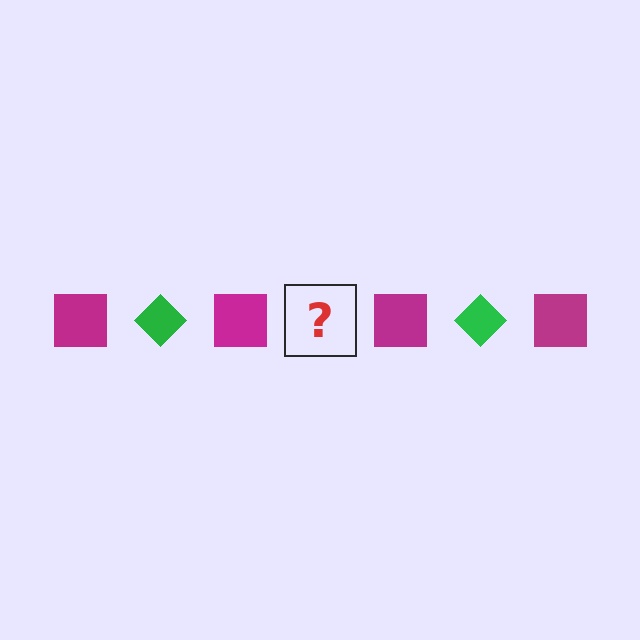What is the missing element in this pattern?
The missing element is a green diamond.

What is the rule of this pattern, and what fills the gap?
The rule is that the pattern alternates between magenta square and green diamond. The gap should be filled with a green diamond.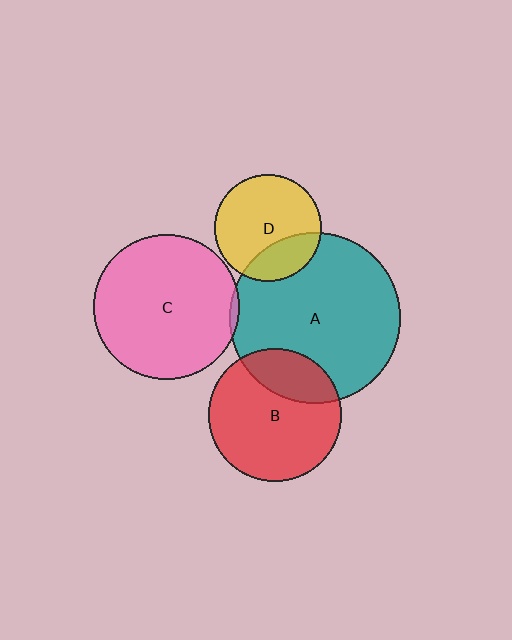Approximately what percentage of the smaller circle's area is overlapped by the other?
Approximately 5%.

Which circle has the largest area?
Circle A (teal).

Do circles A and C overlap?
Yes.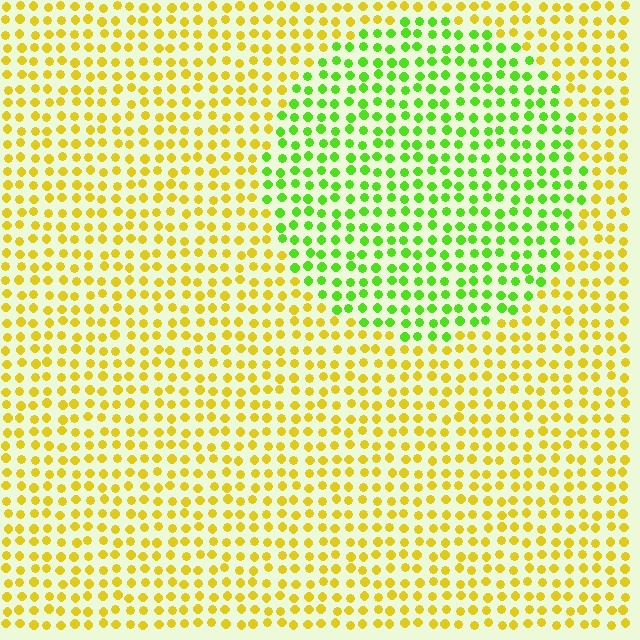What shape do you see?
I see a circle.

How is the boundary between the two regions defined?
The boundary is defined purely by a slight shift in hue (about 51 degrees). Spacing, size, and orientation are identical on both sides.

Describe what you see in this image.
The image is filled with small yellow elements in a uniform arrangement. A circle-shaped region is visible where the elements are tinted to a slightly different hue, forming a subtle color boundary.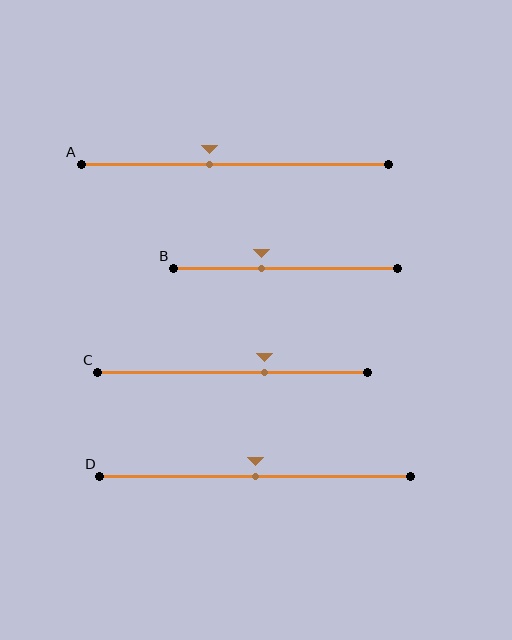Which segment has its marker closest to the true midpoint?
Segment D has its marker closest to the true midpoint.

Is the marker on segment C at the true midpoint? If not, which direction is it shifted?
No, the marker on segment C is shifted to the right by about 12% of the segment length.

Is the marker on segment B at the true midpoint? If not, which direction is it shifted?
No, the marker on segment B is shifted to the left by about 11% of the segment length.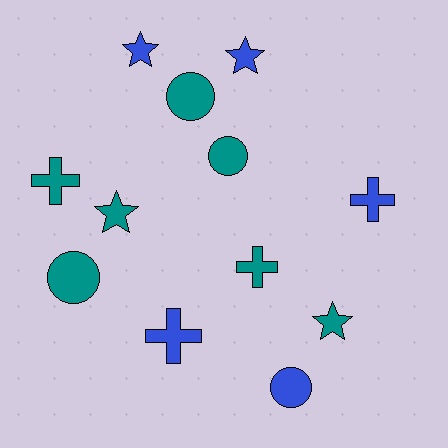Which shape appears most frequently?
Cross, with 4 objects.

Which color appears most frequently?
Teal, with 7 objects.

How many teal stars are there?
There are 2 teal stars.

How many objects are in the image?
There are 12 objects.